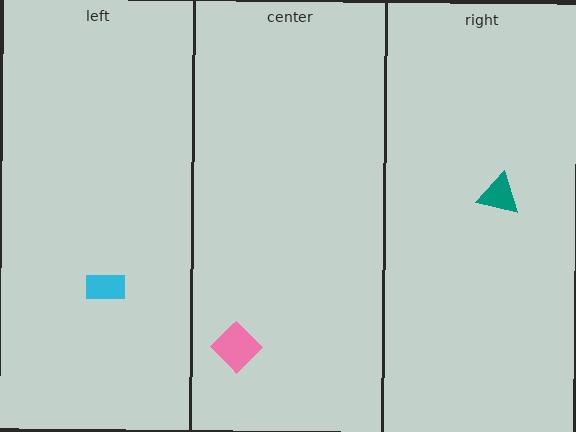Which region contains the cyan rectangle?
The left region.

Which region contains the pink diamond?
The center region.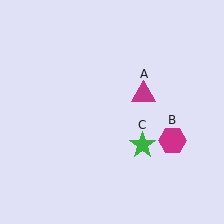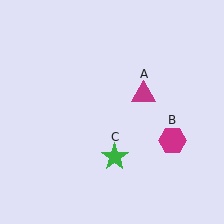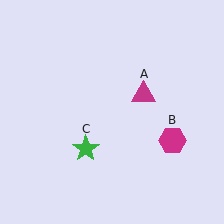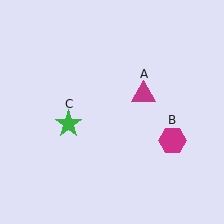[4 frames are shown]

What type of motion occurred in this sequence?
The green star (object C) rotated clockwise around the center of the scene.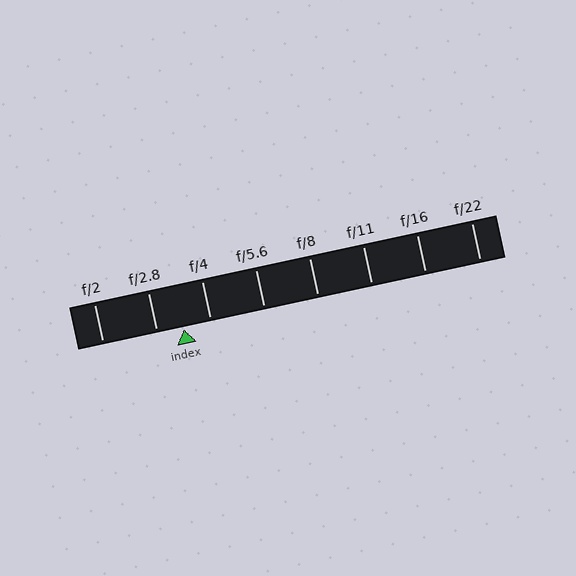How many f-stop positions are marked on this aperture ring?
There are 8 f-stop positions marked.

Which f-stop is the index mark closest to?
The index mark is closest to f/2.8.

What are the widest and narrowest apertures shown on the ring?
The widest aperture shown is f/2 and the narrowest is f/22.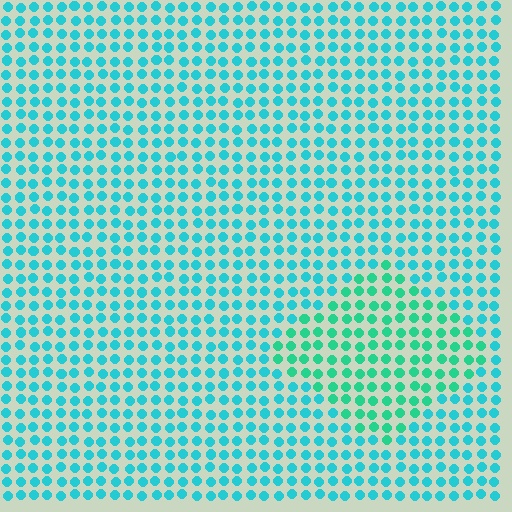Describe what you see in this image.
The image is filled with small cyan elements in a uniform arrangement. A diamond-shaped region is visible where the elements are tinted to a slightly different hue, forming a subtle color boundary.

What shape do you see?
I see a diamond.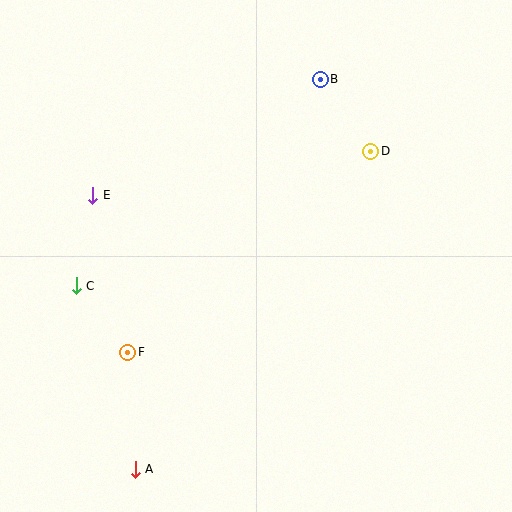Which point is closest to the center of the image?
Point D at (371, 151) is closest to the center.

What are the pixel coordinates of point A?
Point A is at (135, 469).